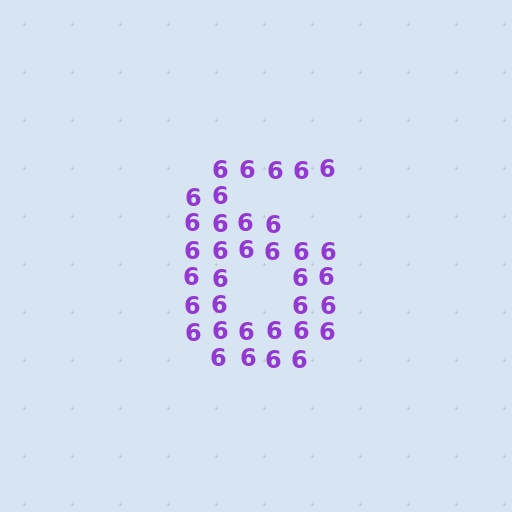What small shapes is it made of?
It is made of small digit 6's.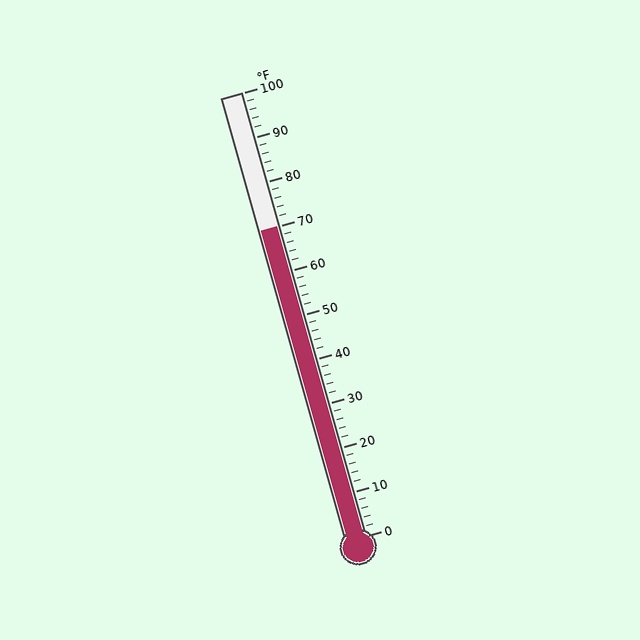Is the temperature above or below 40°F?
The temperature is above 40°F.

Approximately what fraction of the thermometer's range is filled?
The thermometer is filled to approximately 70% of its range.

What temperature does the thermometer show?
The thermometer shows approximately 70°F.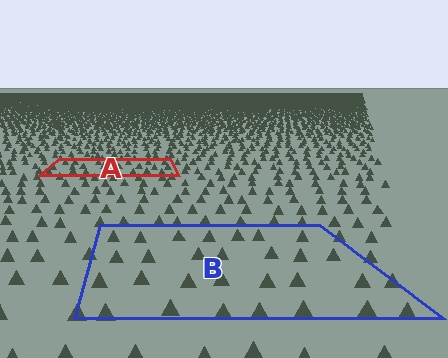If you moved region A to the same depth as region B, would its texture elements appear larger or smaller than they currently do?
They would appear larger. At a closer depth, the same texture elements are projected at a bigger on-screen size.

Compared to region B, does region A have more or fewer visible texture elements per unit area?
Region A has more texture elements per unit area — they are packed more densely because it is farther away.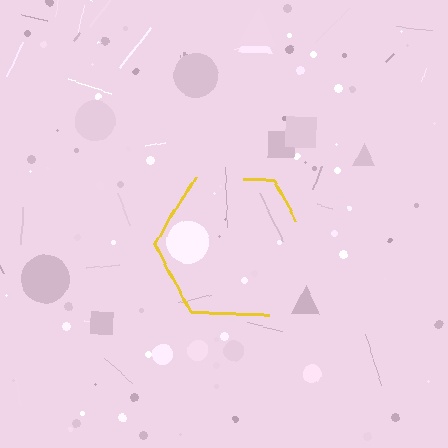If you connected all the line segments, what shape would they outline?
They would outline a hexagon.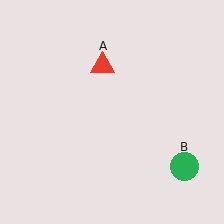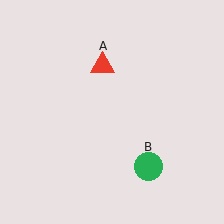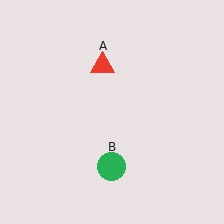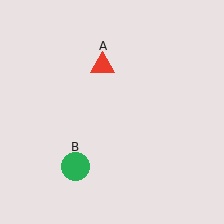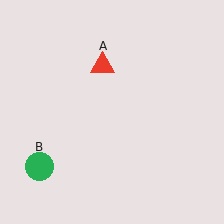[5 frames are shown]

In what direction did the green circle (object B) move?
The green circle (object B) moved left.